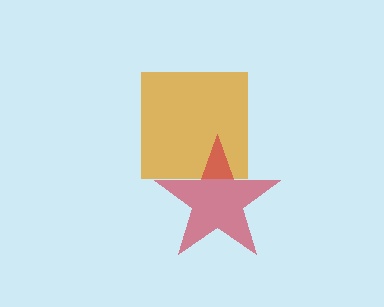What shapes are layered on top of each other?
The layered shapes are: an orange square, a red star.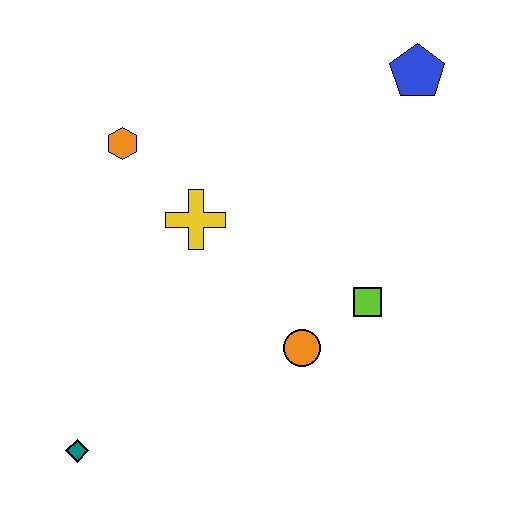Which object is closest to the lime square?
The orange circle is closest to the lime square.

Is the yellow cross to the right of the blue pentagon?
No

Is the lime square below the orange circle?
No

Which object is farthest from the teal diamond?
The blue pentagon is farthest from the teal diamond.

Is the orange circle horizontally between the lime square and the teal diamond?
Yes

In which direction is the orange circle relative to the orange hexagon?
The orange circle is below the orange hexagon.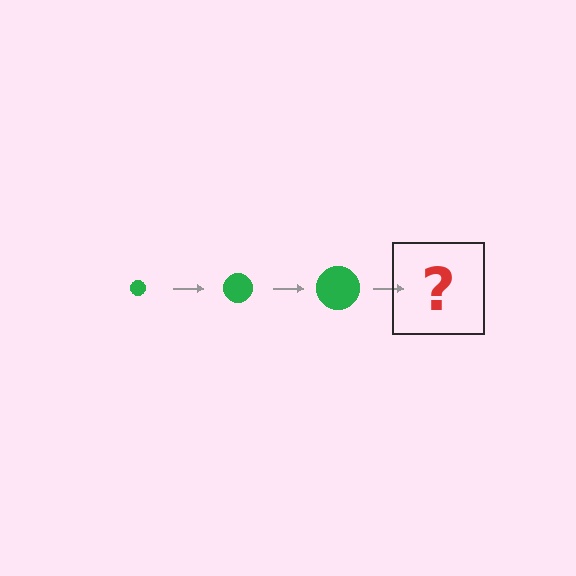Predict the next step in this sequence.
The next step is a green circle, larger than the previous one.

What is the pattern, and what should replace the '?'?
The pattern is that the circle gets progressively larger each step. The '?' should be a green circle, larger than the previous one.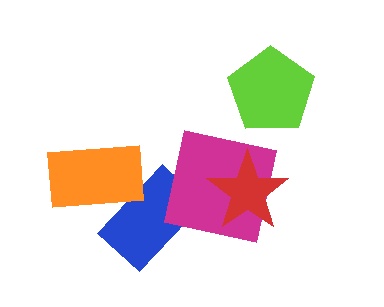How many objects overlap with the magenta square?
2 objects overlap with the magenta square.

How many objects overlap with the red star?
1 object overlaps with the red star.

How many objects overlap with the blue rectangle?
2 objects overlap with the blue rectangle.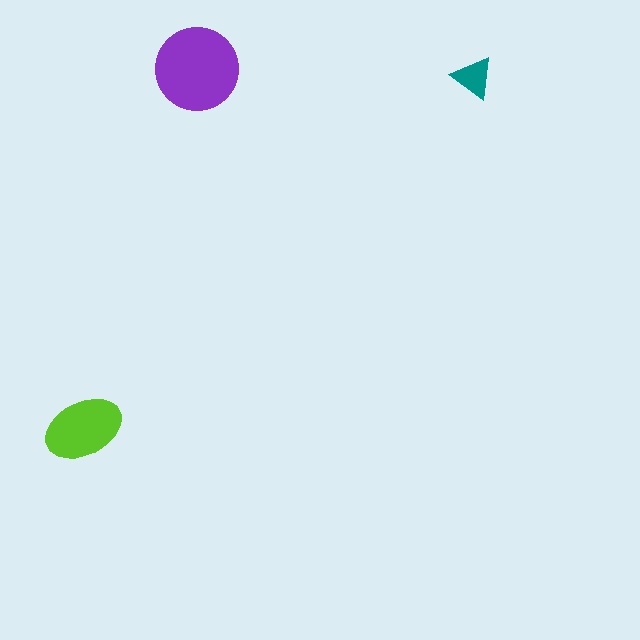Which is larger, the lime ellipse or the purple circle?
The purple circle.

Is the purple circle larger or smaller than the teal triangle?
Larger.